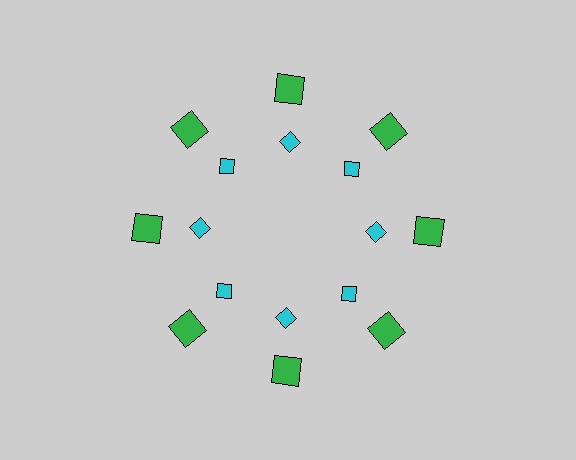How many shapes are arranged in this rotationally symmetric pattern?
There are 16 shapes, arranged in 8 groups of 2.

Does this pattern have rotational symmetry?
Yes, this pattern has 8-fold rotational symmetry. It looks the same after rotating 45 degrees around the center.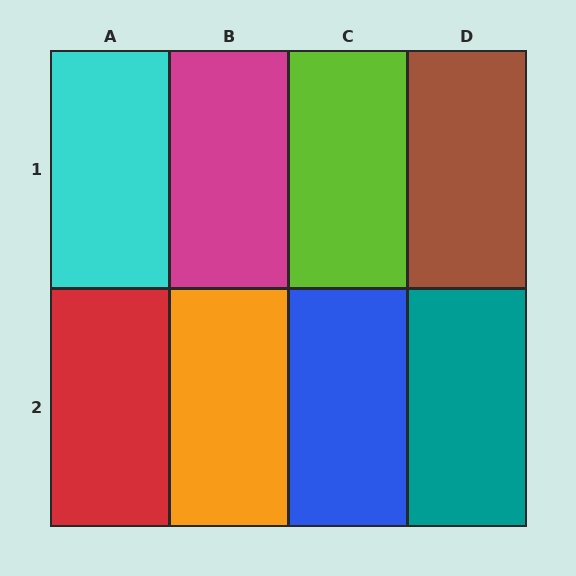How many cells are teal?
1 cell is teal.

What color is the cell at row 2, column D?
Teal.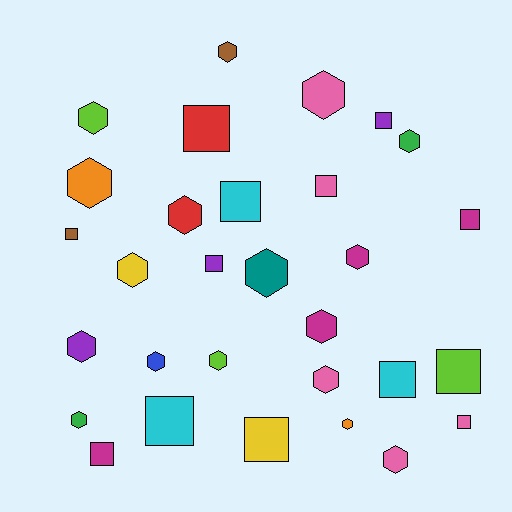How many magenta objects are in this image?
There are 4 magenta objects.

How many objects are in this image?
There are 30 objects.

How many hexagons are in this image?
There are 17 hexagons.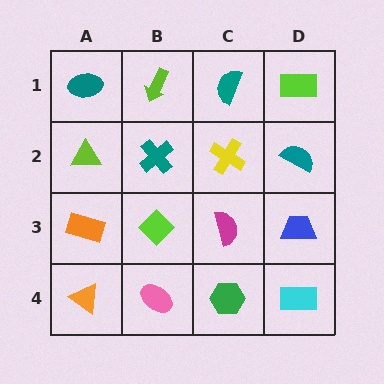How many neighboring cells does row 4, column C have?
3.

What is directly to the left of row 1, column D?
A teal semicircle.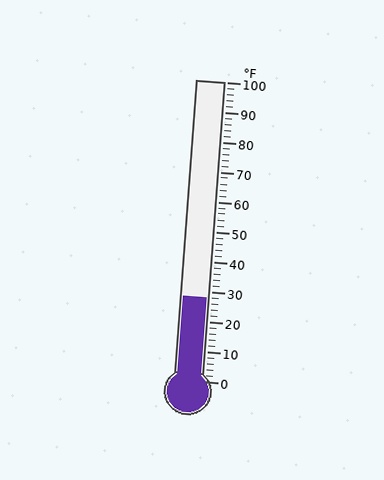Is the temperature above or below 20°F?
The temperature is above 20°F.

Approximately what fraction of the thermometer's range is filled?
The thermometer is filled to approximately 30% of its range.